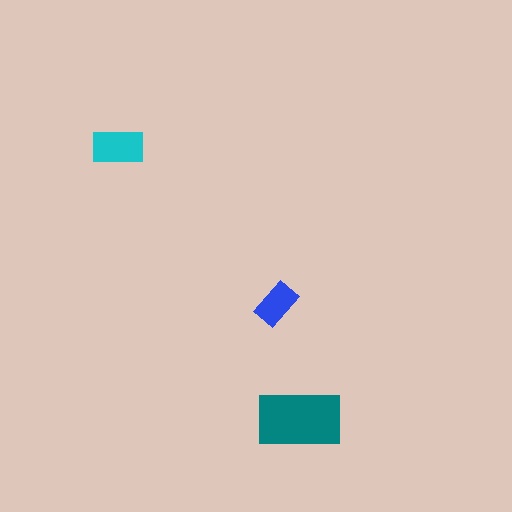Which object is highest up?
The cyan rectangle is topmost.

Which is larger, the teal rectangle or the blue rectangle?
The teal one.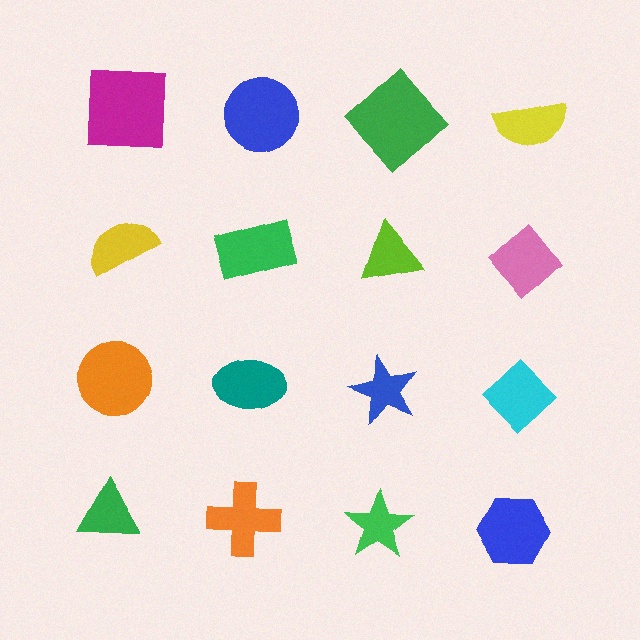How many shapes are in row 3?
4 shapes.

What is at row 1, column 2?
A blue circle.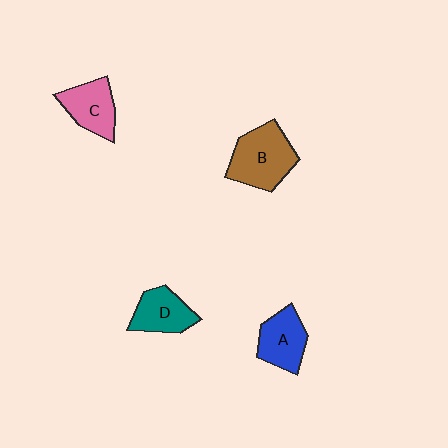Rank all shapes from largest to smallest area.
From largest to smallest: B (brown), A (blue), C (pink), D (teal).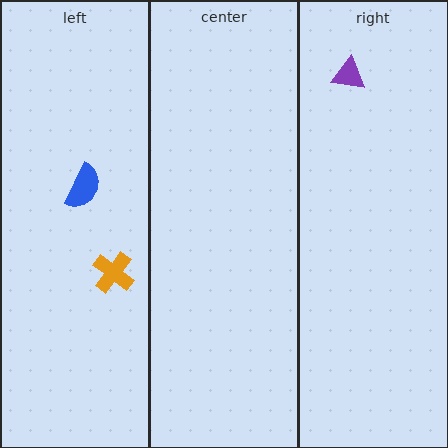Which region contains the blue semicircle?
The left region.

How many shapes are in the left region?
2.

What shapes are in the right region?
The purple triangle.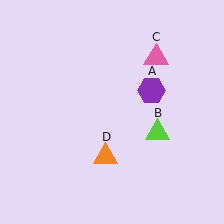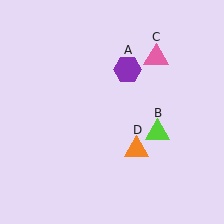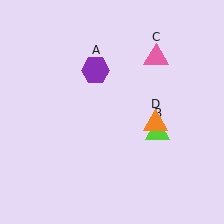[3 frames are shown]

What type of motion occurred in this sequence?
The purple hexagon (object A), orange triangle (object D) rotated counterclockwise around the center of the scene.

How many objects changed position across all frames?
2 objects changed position: purple hexagon (object A), orange triangle (object D).